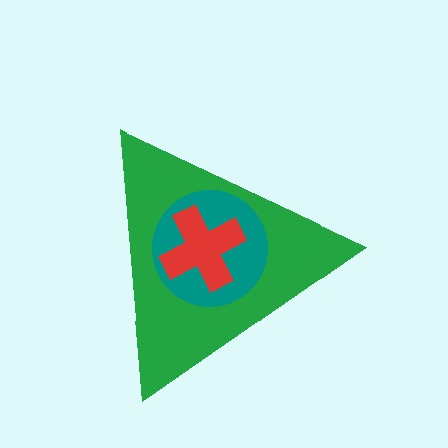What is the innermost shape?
The red cross.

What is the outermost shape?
The green triangle.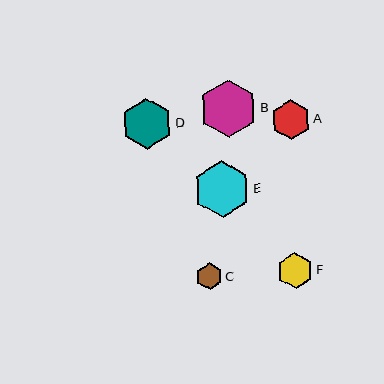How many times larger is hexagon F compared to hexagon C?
Hexagon F is approximately 1.3 times the size of hexagon C.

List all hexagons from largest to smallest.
From largest to smallest: B, E, D, A, F, C.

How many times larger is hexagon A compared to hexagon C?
Hexagon A is approximately 1.5 times the size of hexagon C.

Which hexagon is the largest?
Hexagon B is the largest with a size of approximately 57 pixels.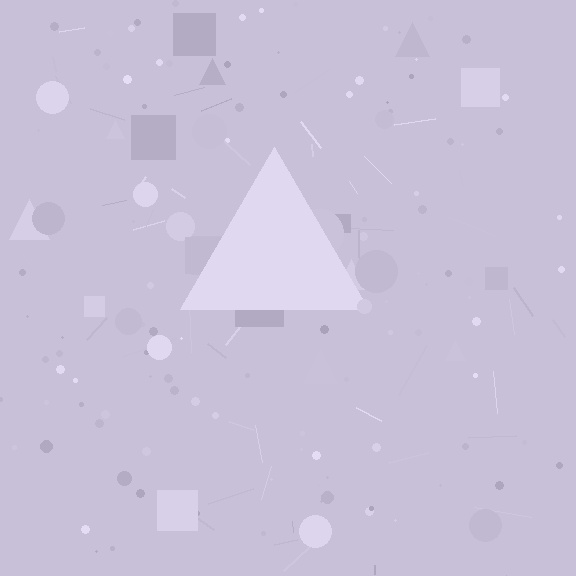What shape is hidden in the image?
A triangle is hidden in the image.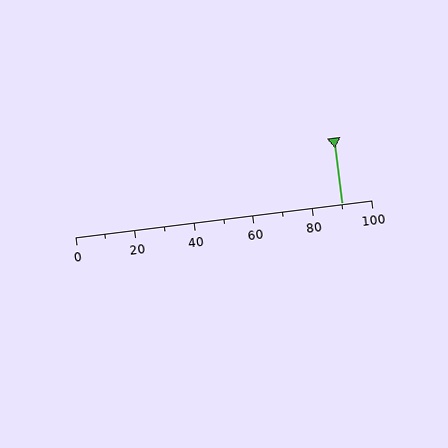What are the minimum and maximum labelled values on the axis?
The axis runs from 0 to 100.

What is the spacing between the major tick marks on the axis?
The major ticks are spaced 20 apart.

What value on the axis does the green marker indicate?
The marker indicates approximately 90.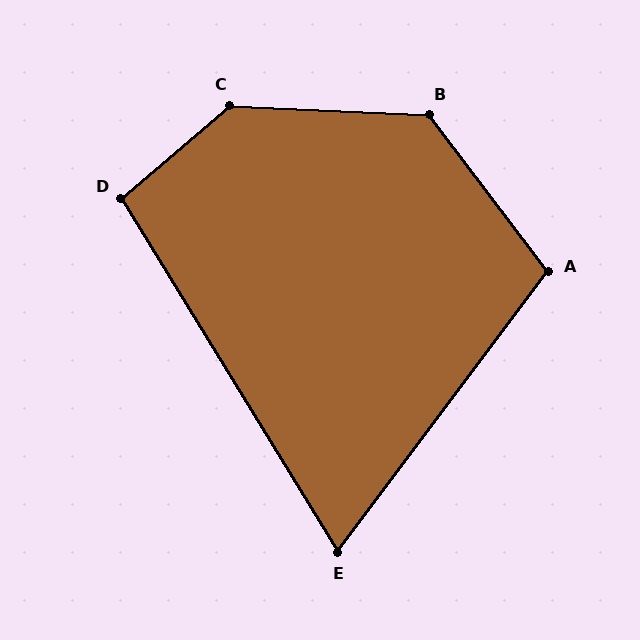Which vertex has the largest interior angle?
C, at approximately 137 degrees.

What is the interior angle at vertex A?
Approximately 106 degrees (obtuse).